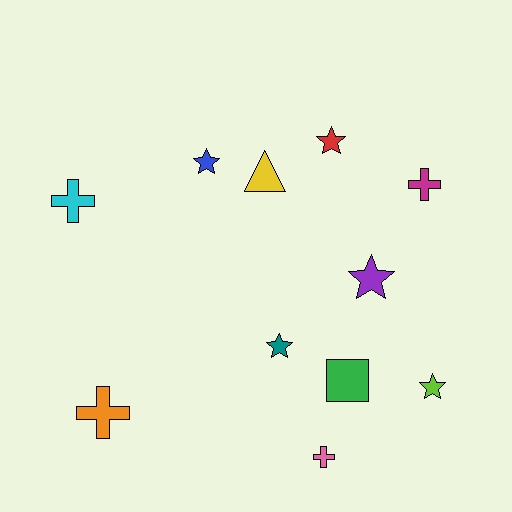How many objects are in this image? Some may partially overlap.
There are 11 objects.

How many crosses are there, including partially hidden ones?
There are 4 crosses.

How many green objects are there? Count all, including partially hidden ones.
There is 1 green object.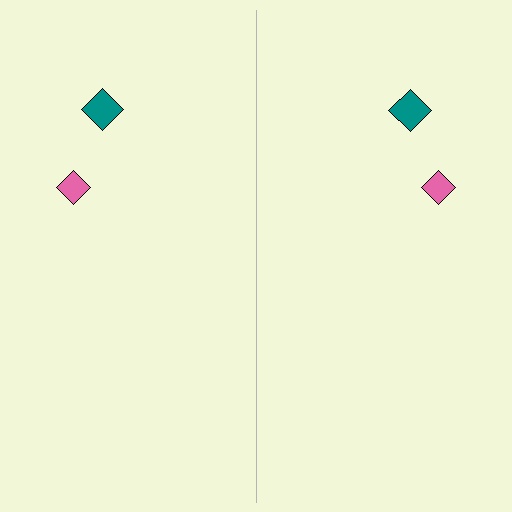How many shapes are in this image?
There are 4 shapes in this image.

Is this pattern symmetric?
Yes, this pattern has bilateral (reflection) symmetry.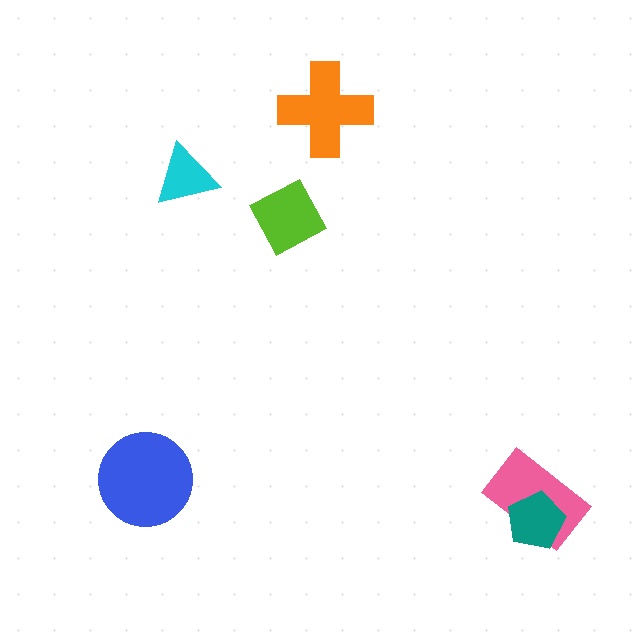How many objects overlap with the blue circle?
0 objects overlap with the blue circle.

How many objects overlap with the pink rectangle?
1 object overlaps with the pink rectangle.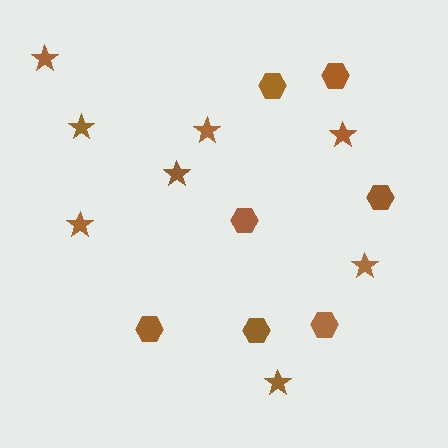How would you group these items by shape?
There are 2 groups: one group of stars (8) and one group of hexagons (7).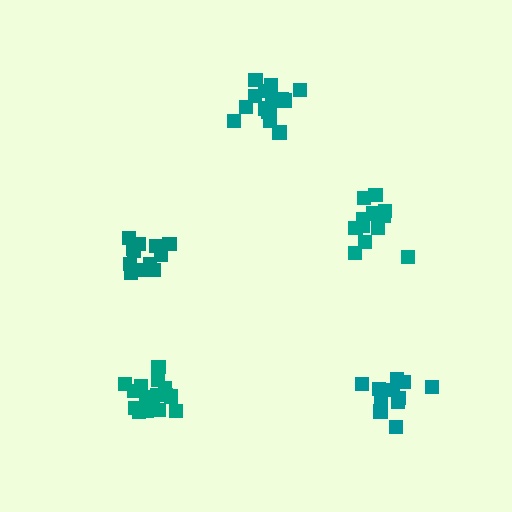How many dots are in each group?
Group 1: 12 dots, Group 2: 16 dots, Group 3: 17 dots, Group 4: 11 dots, Group 5: 12 dots (68 total).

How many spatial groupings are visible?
There are 5 spatial groupings.